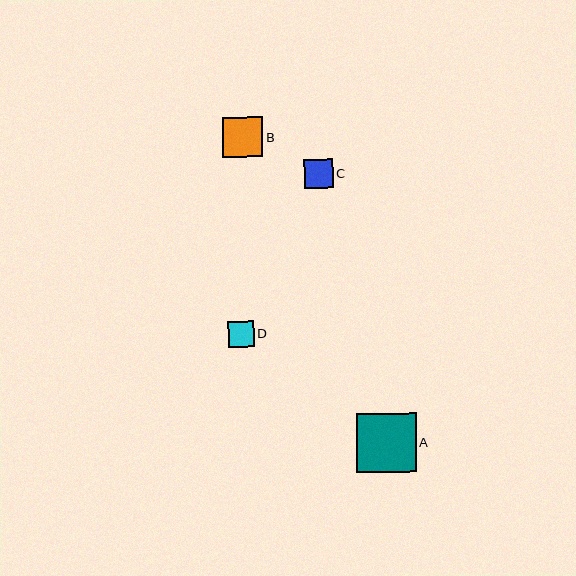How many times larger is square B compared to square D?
Square B is approximately 1.5 times the size of square D.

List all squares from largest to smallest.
From largest to smallest: A, B, C, D.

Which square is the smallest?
Square D is the smallest with a size of approximately 26 pixels.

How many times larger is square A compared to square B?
Square A is approximately 1.5 times the size of square B.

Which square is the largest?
Square A is the largest with a size of approximately 60 pixels.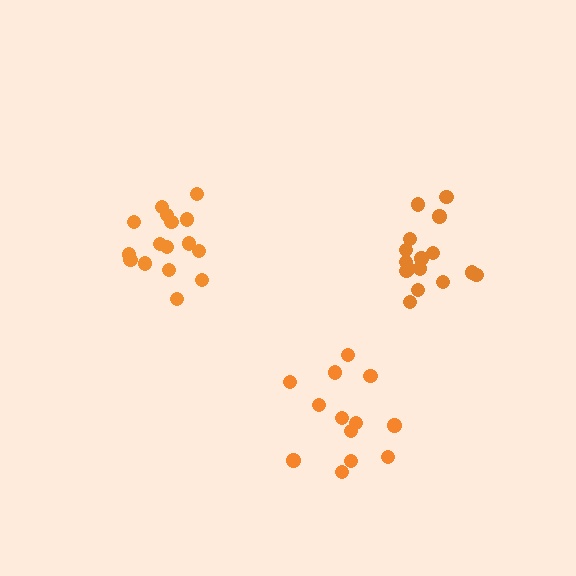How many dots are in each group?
Group 1: 13 dots, Group 2: 16 dots, Group 3: 16 dots (45 total).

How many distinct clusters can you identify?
There are 3 distinct clusters.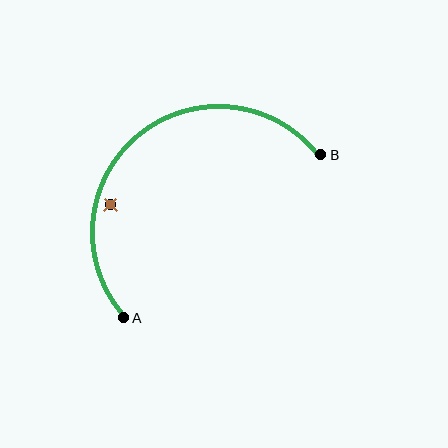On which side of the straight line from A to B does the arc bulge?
The arc bulges above and to the left of the straight line connecting A and B.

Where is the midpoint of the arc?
The arc midpoint is the point on the curve farthest from the straight line joining A and B. It sits above and to the left of that line.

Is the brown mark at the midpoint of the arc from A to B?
No — the brown mark does not lie on the arc at all. It sits slightly inside the curve.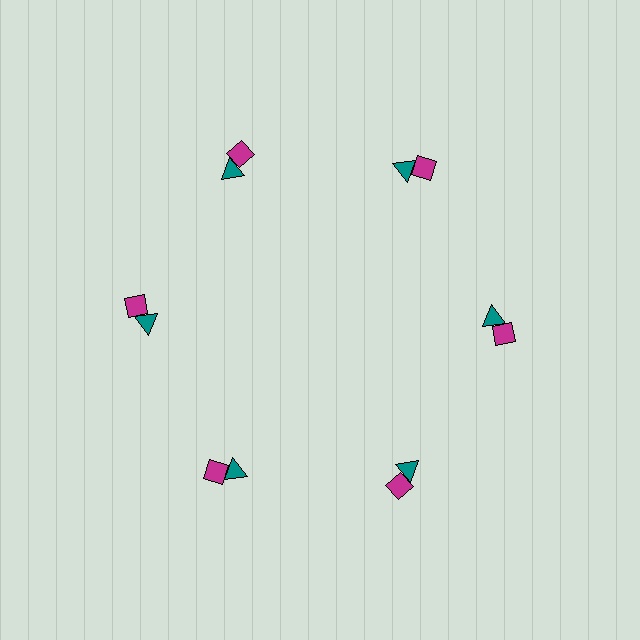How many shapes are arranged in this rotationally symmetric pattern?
There are 12 shapes, arranged in 6 groups of 2.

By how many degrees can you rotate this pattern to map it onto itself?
The pattern maps onto itself every 60 degrees of rotation.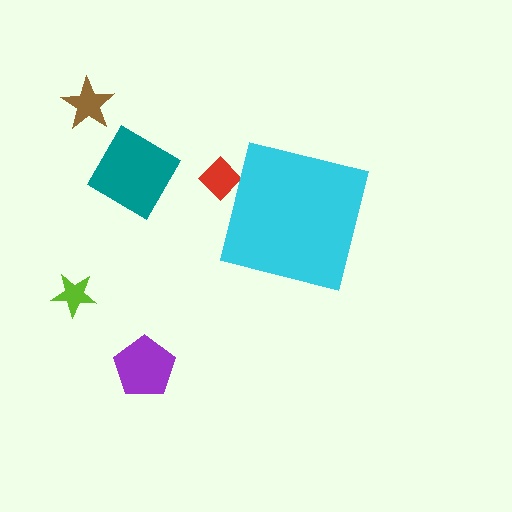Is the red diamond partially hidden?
Yes, the red diamond is partially hidden behind the cyan square.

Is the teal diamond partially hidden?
No, the teal diamond is fully visible.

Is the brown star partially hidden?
No, the brown star is fully visible.